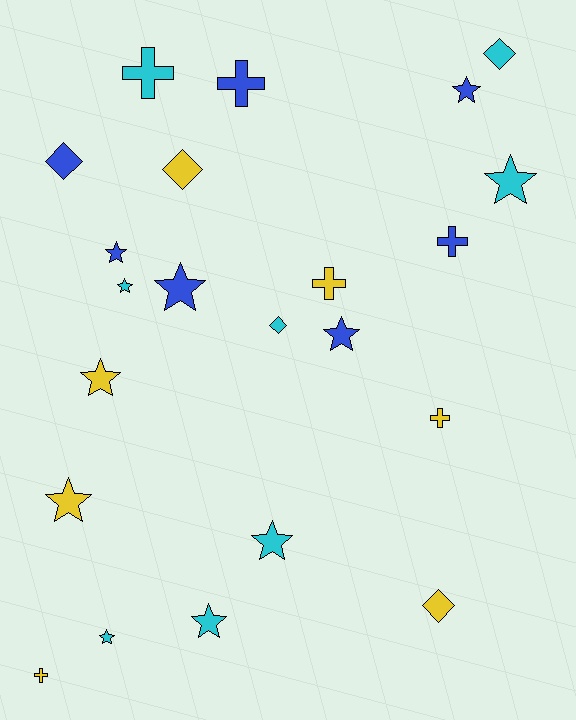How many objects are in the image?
There are 22 objects.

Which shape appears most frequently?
Star, with 11 objects.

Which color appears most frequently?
Cyan, with 8 objects.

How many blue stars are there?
There are 4 blue stars.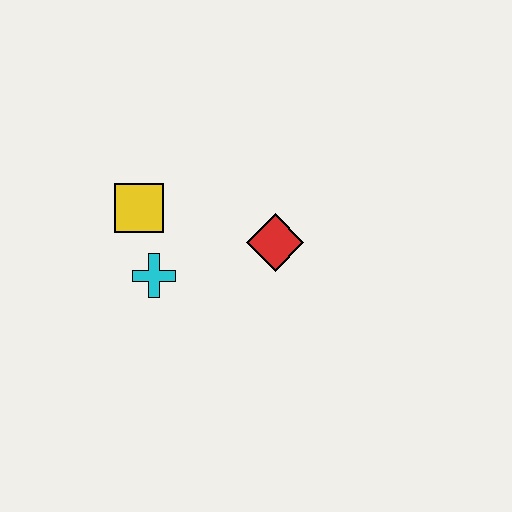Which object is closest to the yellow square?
The cyan cross is closest to the yellow square.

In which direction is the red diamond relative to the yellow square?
The red diamond is to the right of the yellow square.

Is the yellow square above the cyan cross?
Yes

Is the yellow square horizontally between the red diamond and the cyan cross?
No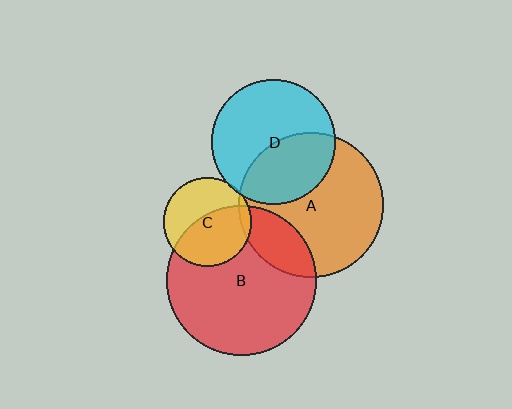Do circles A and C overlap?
Yes.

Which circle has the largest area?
Circle B (red).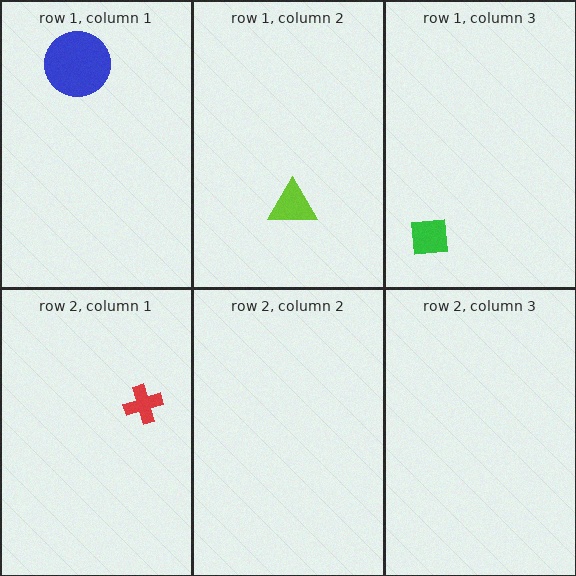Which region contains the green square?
The row 1, column 3 region.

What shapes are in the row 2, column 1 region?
The red cross.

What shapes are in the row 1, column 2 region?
The lime triangle.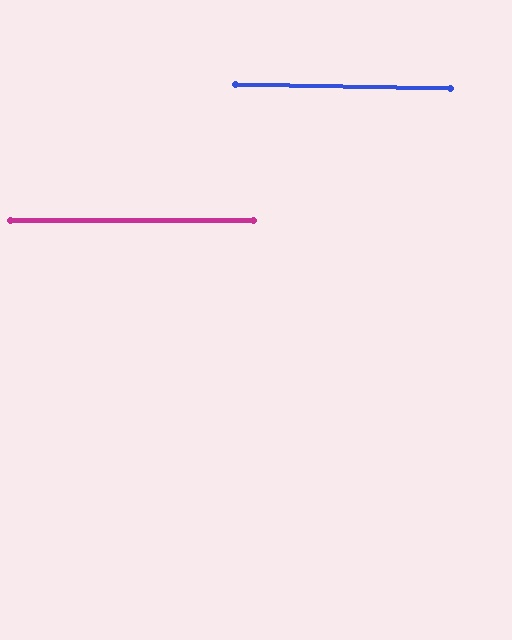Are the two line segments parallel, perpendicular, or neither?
Parallel — their directions differ by only 0.9°.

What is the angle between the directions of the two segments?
Approximately 1 degree.